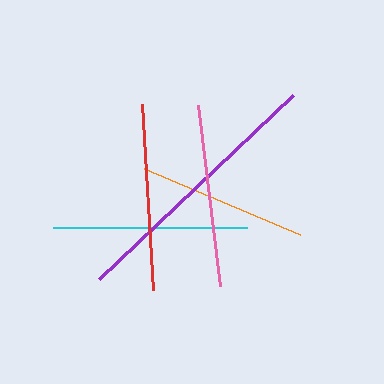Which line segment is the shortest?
The orange line is the shortest at approximately 169 pixels.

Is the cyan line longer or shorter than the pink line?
The cyan line is longer than the pink line.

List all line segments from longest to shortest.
From longest to shortest: purple, cyan, red, pink, orange.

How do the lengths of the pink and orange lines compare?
The pink and orange lines are approximately the same length.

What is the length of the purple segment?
The purple segment is approximately 267 pixels long.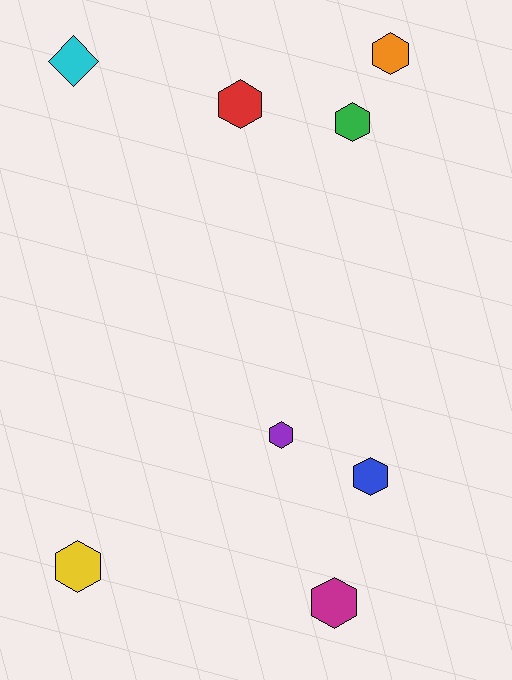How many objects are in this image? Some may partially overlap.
There are 8 objects.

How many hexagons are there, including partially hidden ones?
There are 7 hexagons.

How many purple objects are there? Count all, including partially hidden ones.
There is 1 purple object.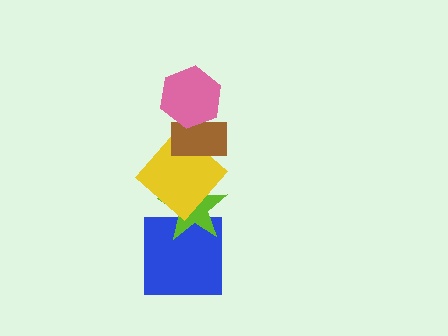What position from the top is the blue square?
The blue square is 5th from the top.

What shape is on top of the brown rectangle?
The pink hexagon is on top of the brown rectangle.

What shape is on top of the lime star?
The yellow diamond is on top of the lime star.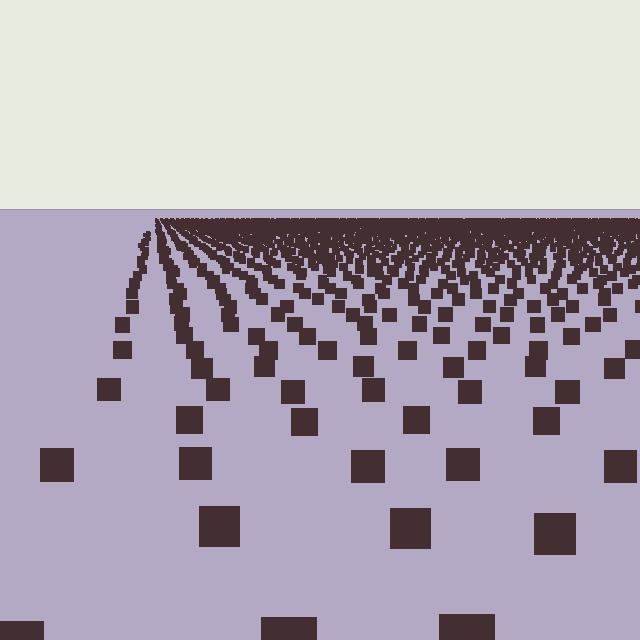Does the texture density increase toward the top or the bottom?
Density increases toward the top.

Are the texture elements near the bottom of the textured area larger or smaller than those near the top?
Larger. Near the bottom, elements are closer to the viewer and appear at a bigger on-screen size.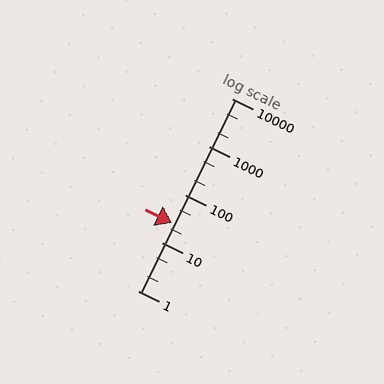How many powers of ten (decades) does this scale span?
The scale spans 4 decades, from 1 to 10000.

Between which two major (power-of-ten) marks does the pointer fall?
The pointer is between 10 and 100.